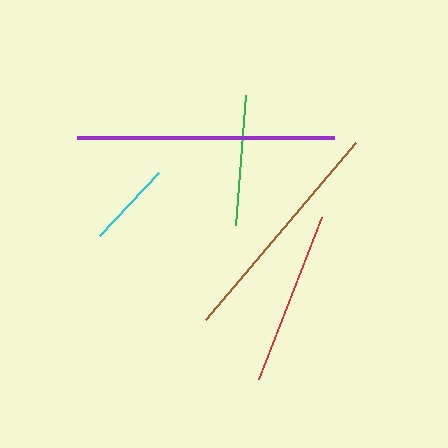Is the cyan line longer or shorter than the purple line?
The purple line is longer than the cyan line.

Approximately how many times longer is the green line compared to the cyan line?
The green line is approximately 1.5 times the length of the cyan line.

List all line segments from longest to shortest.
From longest to shortest: purple, brown, red, green, cyan.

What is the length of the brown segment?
The brown segment is approximately 232 pixels long.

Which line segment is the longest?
The purple line is the longest at approximately 257 pixels.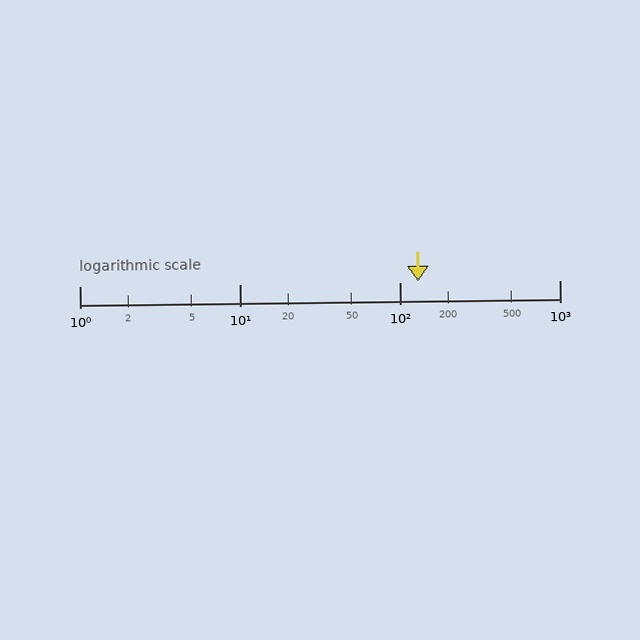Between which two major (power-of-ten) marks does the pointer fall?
The pointer is between 100 and 1000.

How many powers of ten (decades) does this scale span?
The scale spans 3 decades, from 1 to 1000.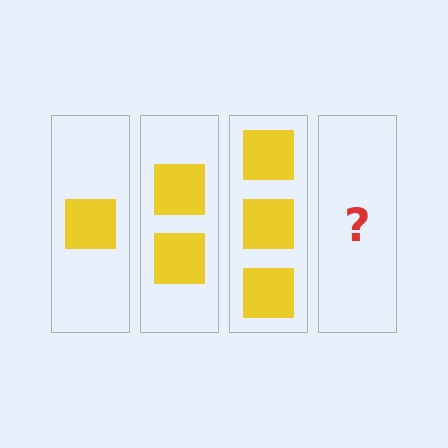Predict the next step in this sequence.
The next step is 4 squares.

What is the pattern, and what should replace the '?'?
The pattern is that each step adds one more square. The '?' should be 4 squares.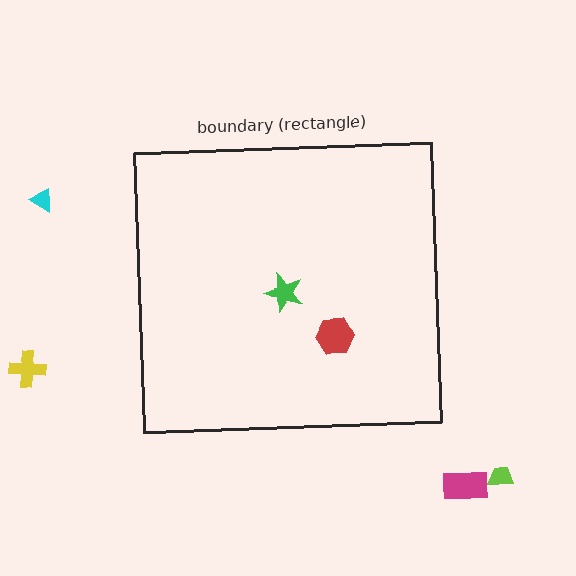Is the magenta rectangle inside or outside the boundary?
Outside.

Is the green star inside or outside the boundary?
Inside.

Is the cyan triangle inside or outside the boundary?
Outside.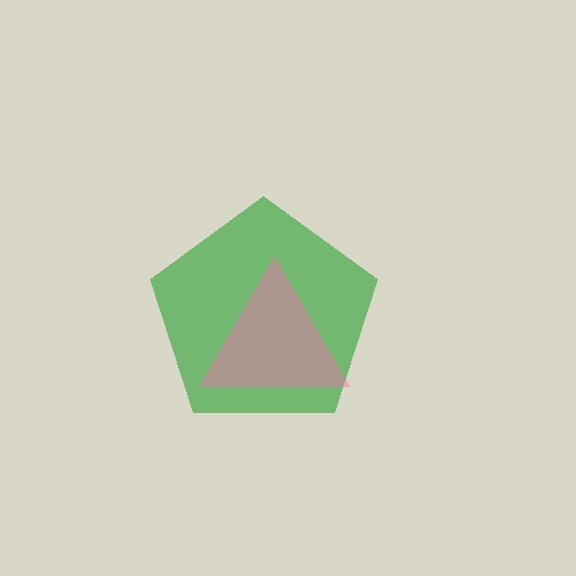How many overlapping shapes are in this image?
There are 2 overlapping shapes in the image.